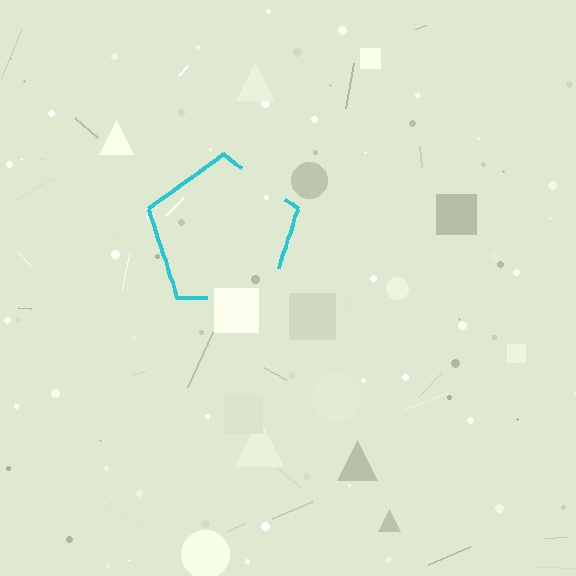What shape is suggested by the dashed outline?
The dashed outline suggests a pentagon.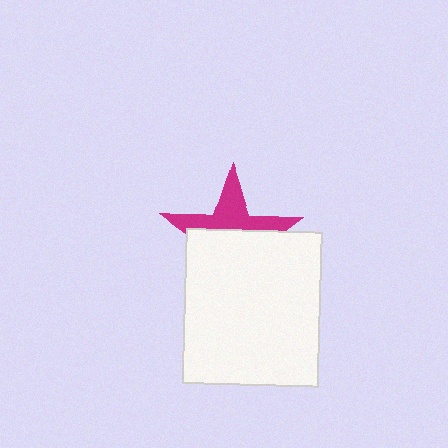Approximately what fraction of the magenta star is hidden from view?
Roughly 59% of the magenta star is hidden behind the white rectangle.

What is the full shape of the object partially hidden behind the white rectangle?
The partially hidden object is a magenta star.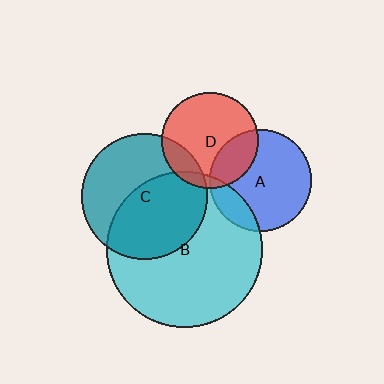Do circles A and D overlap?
Yes.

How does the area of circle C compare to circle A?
Approximately 1.5 times.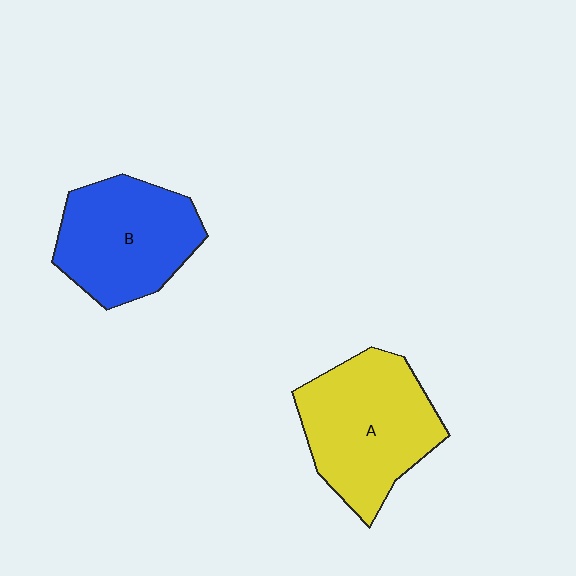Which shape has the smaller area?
Shape B (blue).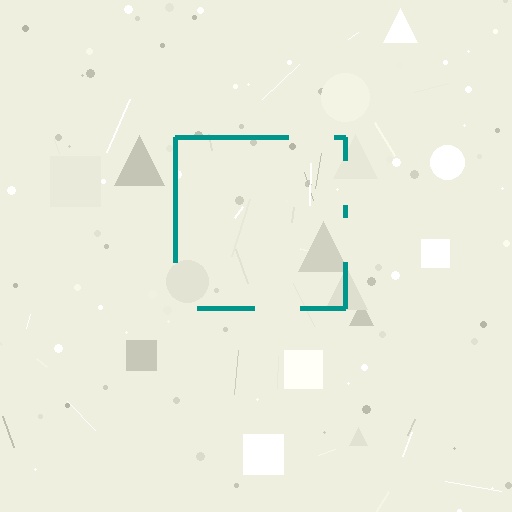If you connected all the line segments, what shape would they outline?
They would outline a square.